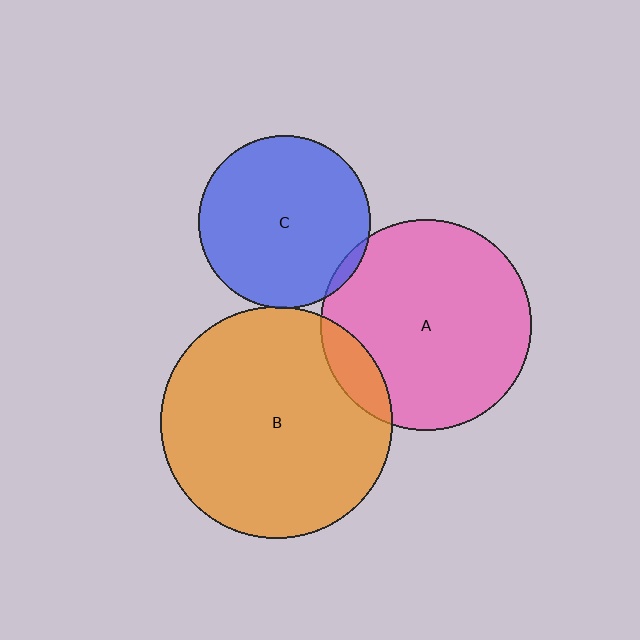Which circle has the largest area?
Circle B (orange).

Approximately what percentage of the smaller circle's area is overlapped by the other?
Approximately 5%.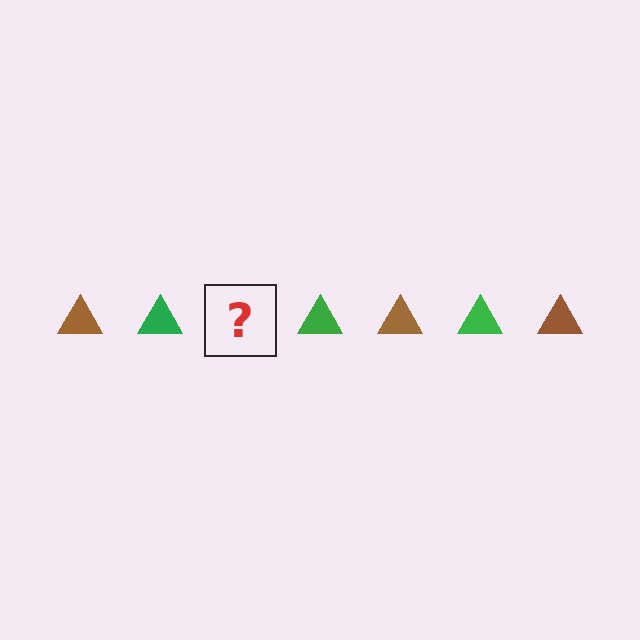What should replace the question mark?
The question mark should be replaced with a brown triangle.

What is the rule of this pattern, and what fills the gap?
The rule is that the pattern cycles through brown, green triangles. The gap should be filled with a brown triangle.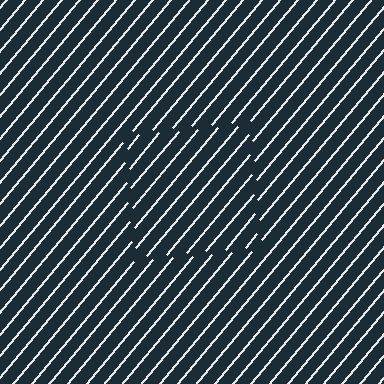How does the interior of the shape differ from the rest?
The interior of the shape contains the same grating, shifted by half a period — the contour is defined by the phase discontinuity where line-ends from the inner and outer gratings abut.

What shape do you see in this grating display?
An illusory square. The interior of the shape contains the same grating, shifted by half a period — the contour is defined by the phase discontinuity where line-ends from the inner and outer gratings abut.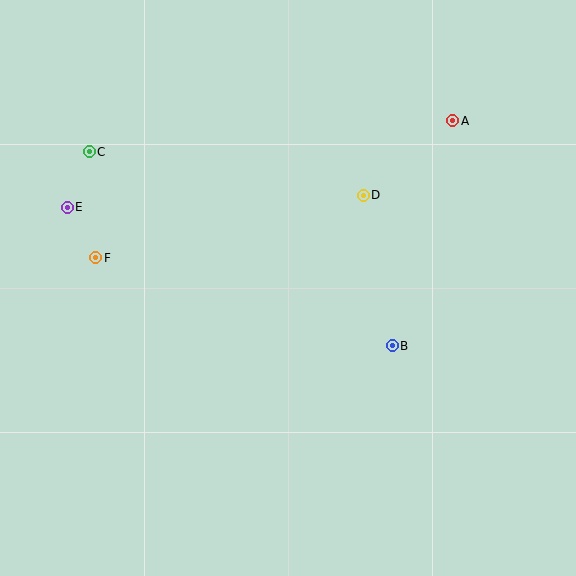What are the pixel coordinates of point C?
Point C is at (89, 152).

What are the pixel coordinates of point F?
Point F is at (96, 258).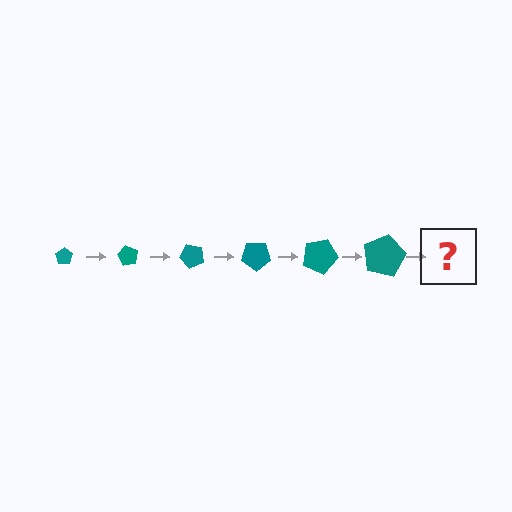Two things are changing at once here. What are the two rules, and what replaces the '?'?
The two rules are that the pentagon grows larger each step and it rotates 60 degrees each step. The '?' should be a pentagon, larger than the previous one and rotated 360 degrees from the start.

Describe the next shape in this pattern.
It should be a pentagon, larger than the previous one and rotated 360 degrees from the start.